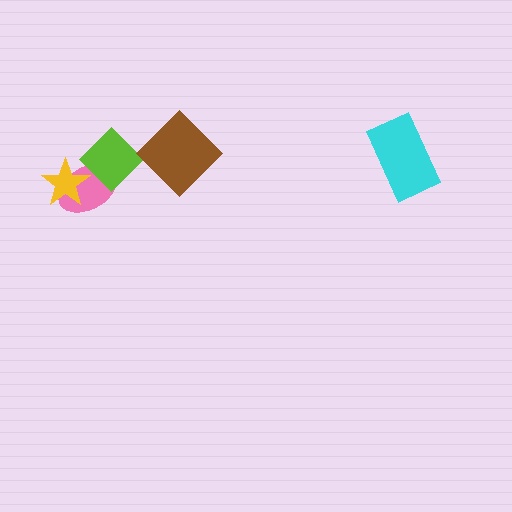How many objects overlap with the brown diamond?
0 objects overlap with the brown diamond.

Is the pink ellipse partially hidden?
Yes, it is partially covered by another shape.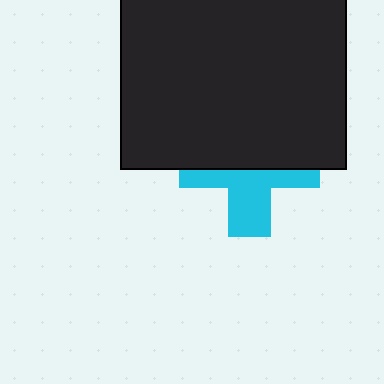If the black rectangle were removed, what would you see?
You would see the complete cyan cross.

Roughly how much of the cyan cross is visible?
About half of it is visible (roughly 46%).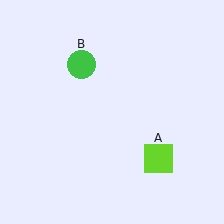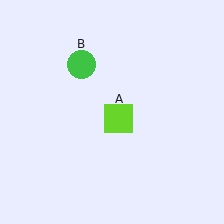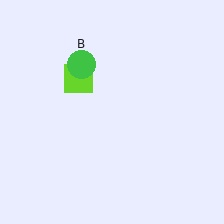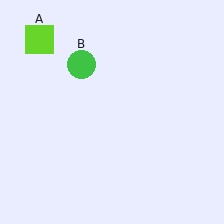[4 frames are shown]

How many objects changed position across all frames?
1 object changed position: lime square (object A).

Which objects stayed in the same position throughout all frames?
Green circle (object B) remained stationary.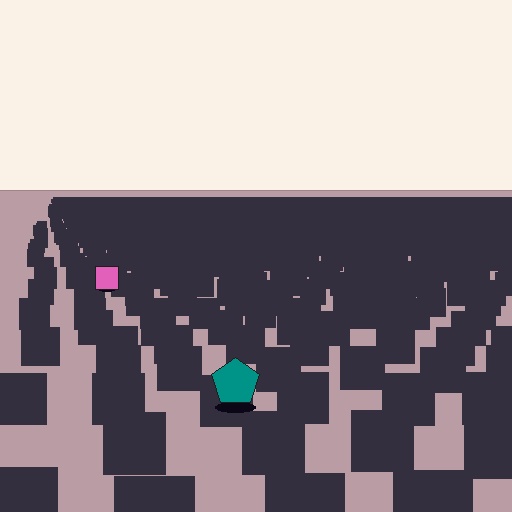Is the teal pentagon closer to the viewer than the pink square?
Yes. The teal pentagon is closer — you can tell from the texture gradient: the ground texture is coarser near it.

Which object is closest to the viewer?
The teal pentagon is closest. The texture marks near it are larger and more spread out.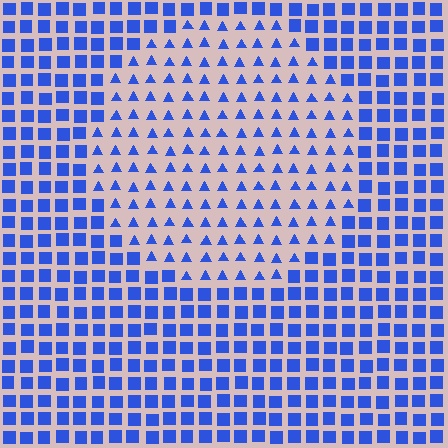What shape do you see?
I see a circle.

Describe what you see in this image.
The image is filled with small blue elements arranged in a uniform grid. A circle-shaped region contains triangles, while the surrounding area contains squares. The boundary is defined purely by the change in element shape.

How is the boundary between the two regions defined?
The boundary is defined by a change in element shape: triangles inside vs. squares outside. All elements share the same color and spacing.